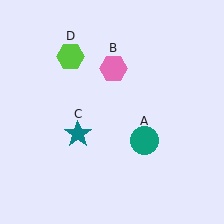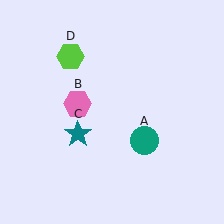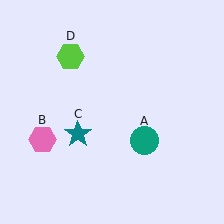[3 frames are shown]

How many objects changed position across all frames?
1 object changed position: pink hexagon (object B).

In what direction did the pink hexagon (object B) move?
The pink hexagon (object B) moved down and to the left.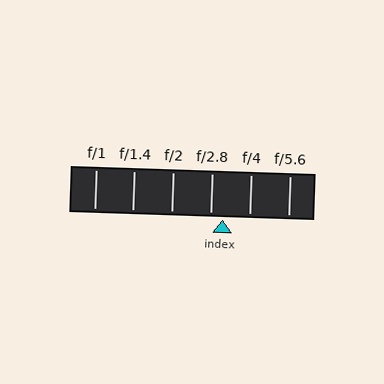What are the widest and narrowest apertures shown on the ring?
The widest aperture shown is f/1 and the narrowest is f/5.6.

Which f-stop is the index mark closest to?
The index mark is closest to f/2.8.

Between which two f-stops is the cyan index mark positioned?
The index mark is between f/2.8 and f/4.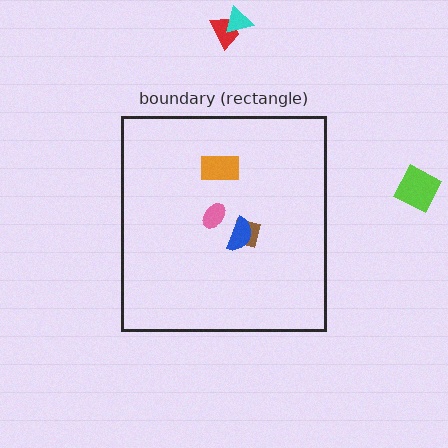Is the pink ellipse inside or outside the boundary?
Inside.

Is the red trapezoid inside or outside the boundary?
Outside.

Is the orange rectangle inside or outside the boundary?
Inside.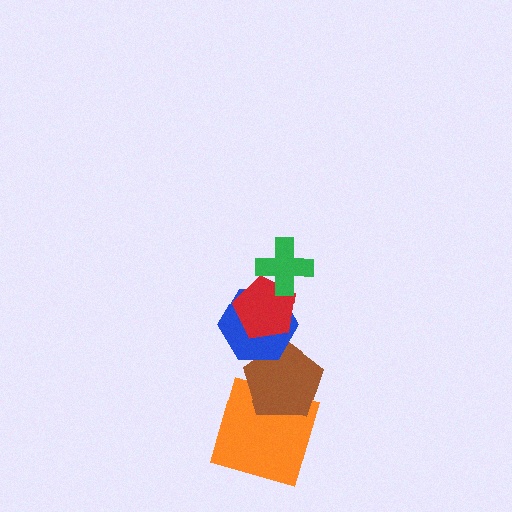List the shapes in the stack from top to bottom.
From top to bottom: the green cross, the red pentagon, the blue hexagon, the brown pentagon, the orange square.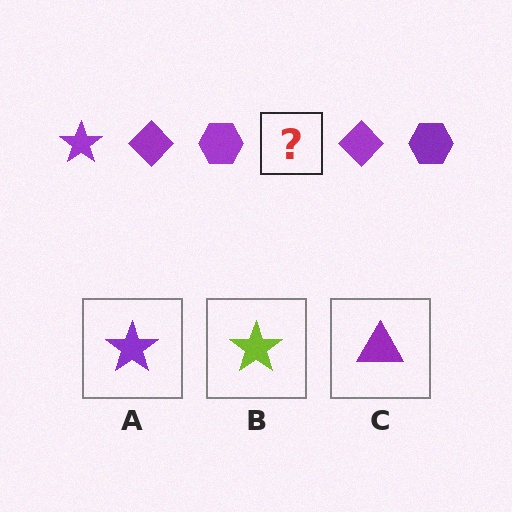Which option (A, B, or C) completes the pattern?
A.